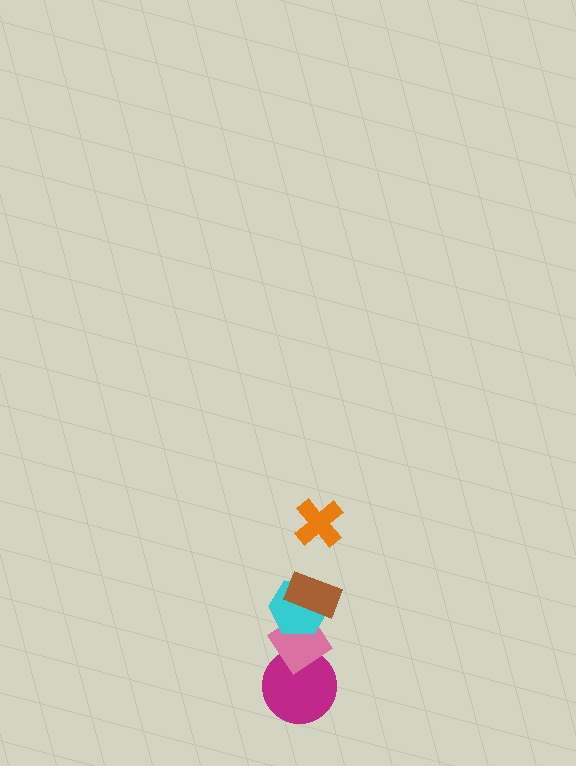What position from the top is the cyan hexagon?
The cyan hexagon is 3rd from the top.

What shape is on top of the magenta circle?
The pink diamond is on top of the magenta circle.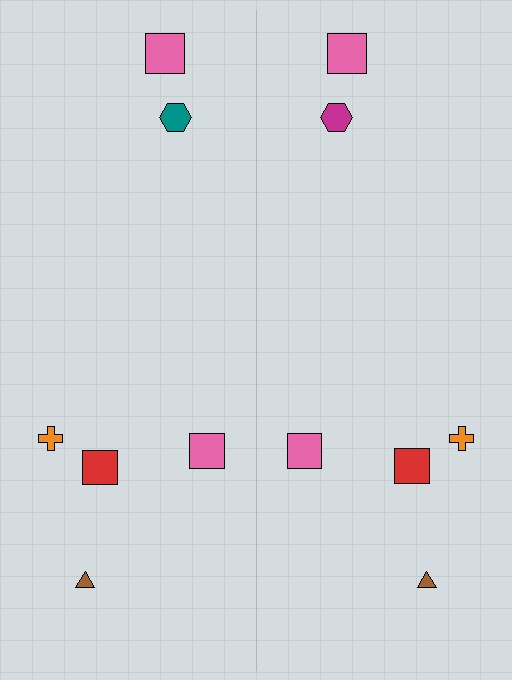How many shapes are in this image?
There are 12 shapes in this image.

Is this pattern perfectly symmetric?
No, the pattern is not perfectly symmetric. The magenta hexagon on the right side breaks the symmetry — its mirror counterpart is teal.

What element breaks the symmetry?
The magenta hexagon on the right side breaks the symmetry — its mirror counterpart is teal.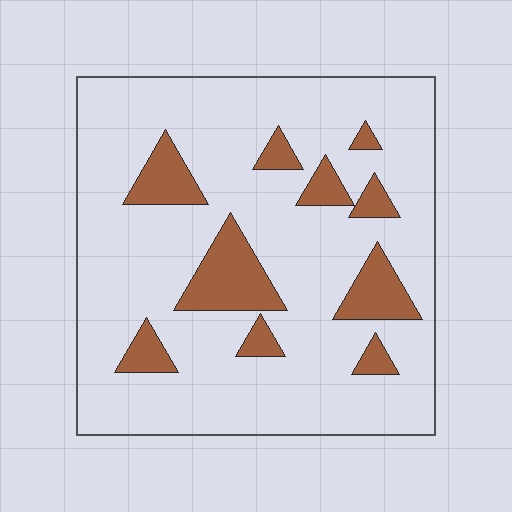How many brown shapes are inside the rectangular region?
10.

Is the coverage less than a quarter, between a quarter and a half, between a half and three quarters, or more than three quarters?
Less than a quarter.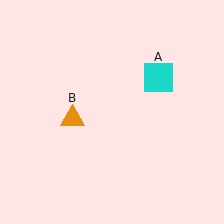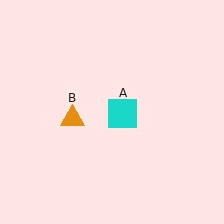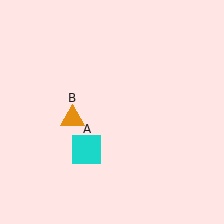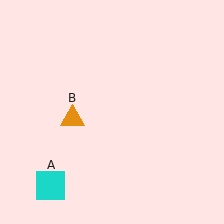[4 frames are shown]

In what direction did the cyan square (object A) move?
The cyan square (object A) moved down and to the left.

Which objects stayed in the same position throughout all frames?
Orange triangle (object B) remained stationary.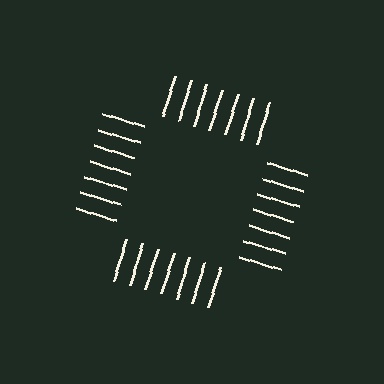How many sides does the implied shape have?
4 sides — the line-ends trace a square.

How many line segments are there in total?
28 — 7 along each of the 4 edges.